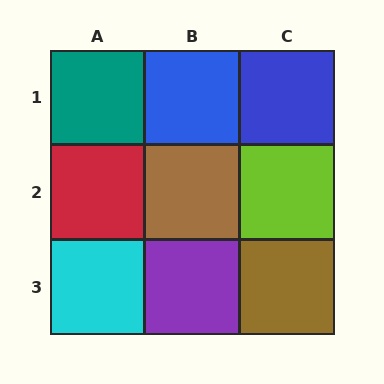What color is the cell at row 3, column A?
Cyan.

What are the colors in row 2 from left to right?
Red, brown, lime.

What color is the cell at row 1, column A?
Teal.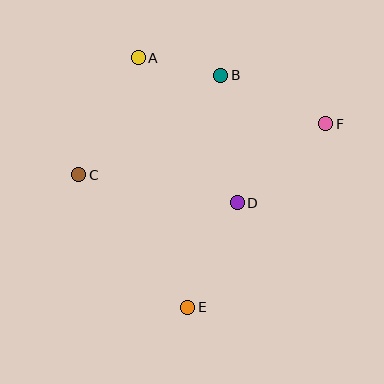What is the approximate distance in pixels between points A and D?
The distance between A and D is approximately 176 pixels.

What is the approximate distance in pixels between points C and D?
The distance between C and D is approximately 161 pixels.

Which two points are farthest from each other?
Points A and E are farthest from each other.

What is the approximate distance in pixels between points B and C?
The distance between B and C is approximately 174 pixels.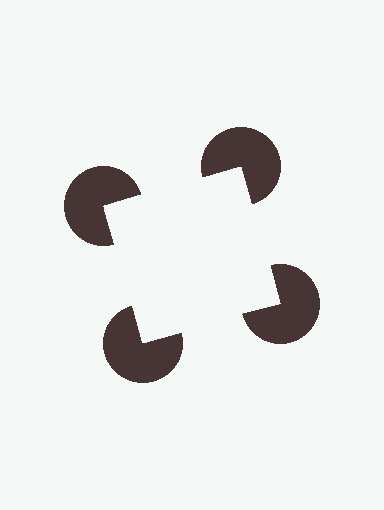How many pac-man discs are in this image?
There are 4 — one at each vertex of the illusory square.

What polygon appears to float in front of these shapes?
An illusory square — its edges are inferred from the aligned wedge cuts in the pac-man discs, not physically drawn.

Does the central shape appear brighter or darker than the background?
It typically appears slightly brighter than the background, even though no actual brightness change is drawn.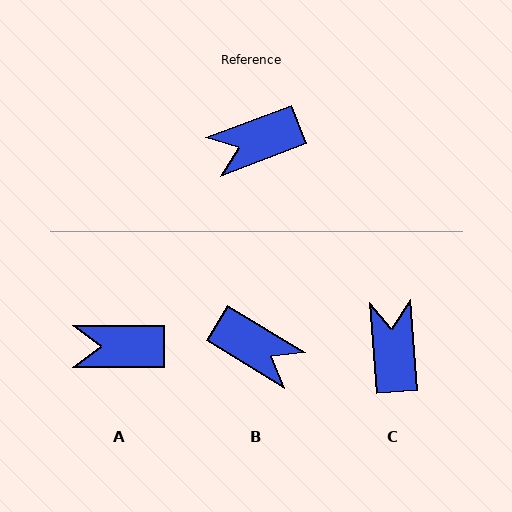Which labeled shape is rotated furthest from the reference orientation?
B, about 128 degrees away.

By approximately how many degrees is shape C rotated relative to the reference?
Approximately 106 degrees clockwise.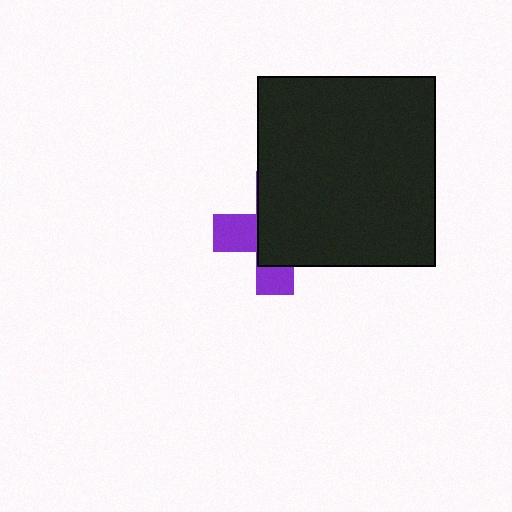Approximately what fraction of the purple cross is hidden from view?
Roughly 64% of the purple cross is hidden behind the black rectangle.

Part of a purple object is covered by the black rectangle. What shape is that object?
It is a cross.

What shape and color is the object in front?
The object in front is a black rectangle.